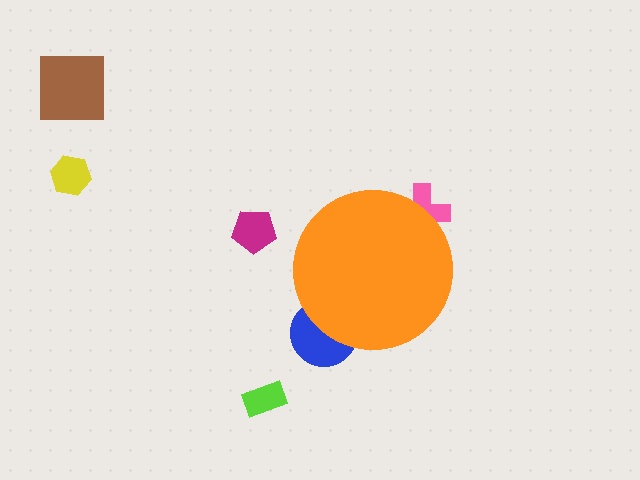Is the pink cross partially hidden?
Yes, the pink cross is partially hidden behind the orange circle.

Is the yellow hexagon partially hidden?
No, the yellow hexagon is fully visible.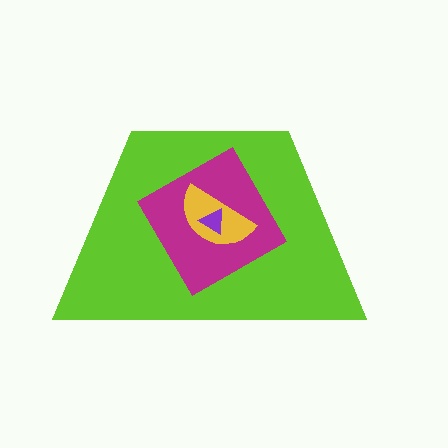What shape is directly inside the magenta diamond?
The yellow semicircle.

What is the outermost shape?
The lime trapezoid.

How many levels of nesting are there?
4.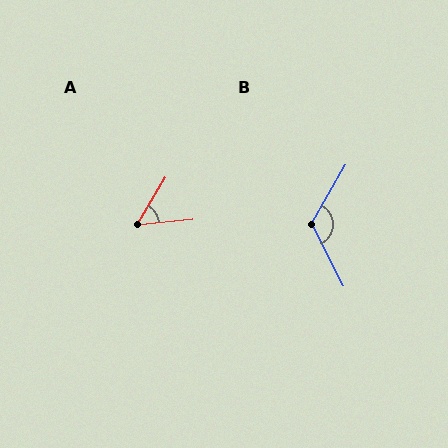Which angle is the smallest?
A, at approximately 53 degrees.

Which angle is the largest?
B, at approximately 123 degrees.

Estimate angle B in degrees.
Approximately 123 degrees.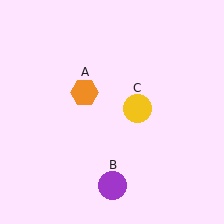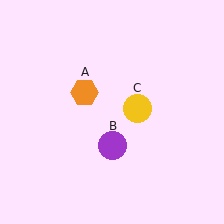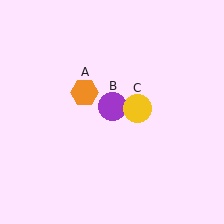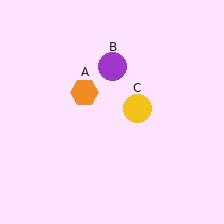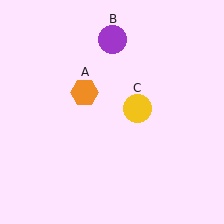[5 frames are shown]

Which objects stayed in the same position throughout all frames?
Orange hexagon (object A) and yellow circle (object C) remained stationary.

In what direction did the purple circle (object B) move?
The purple circle (object B) moved up.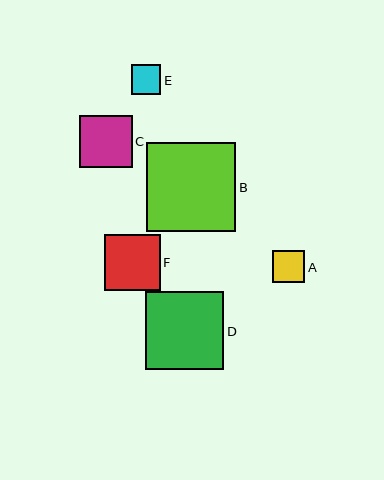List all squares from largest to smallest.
From largest to smallest: B, D, F, C, A, E.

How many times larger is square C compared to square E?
Square C is approximately 1.8 times the size of square E.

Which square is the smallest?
Square E is the smallest with a size of approximately 29 pixels.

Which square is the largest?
Square B is the largest with a size of approximately 89 pixels.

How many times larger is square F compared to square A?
Square F is approximately 1.7 times the size of square A.